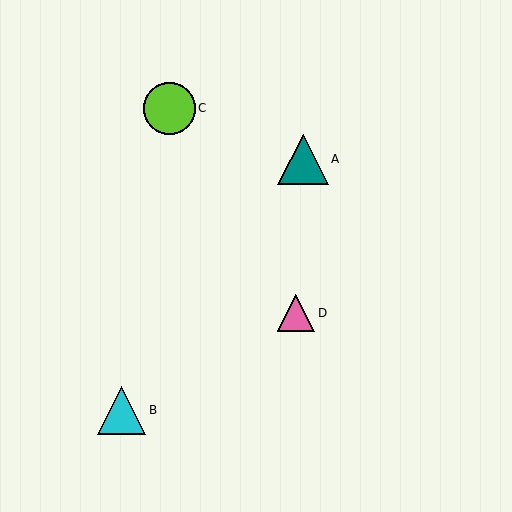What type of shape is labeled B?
Shape B is a cyan triangle.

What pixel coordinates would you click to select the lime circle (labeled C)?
Click at (169, 108) to select the lime circle C.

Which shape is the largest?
The lime circle (labeled C) is the largest.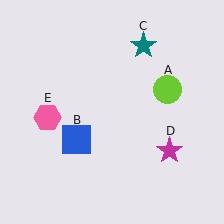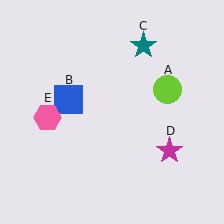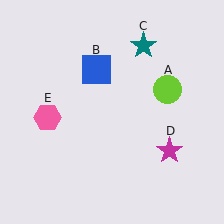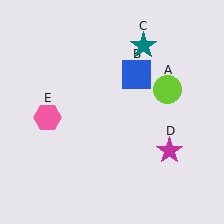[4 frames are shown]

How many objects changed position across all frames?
1 object changed position: blue square (object B).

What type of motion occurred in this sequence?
The blue square (object B) rotated clockwise around the center of the scene.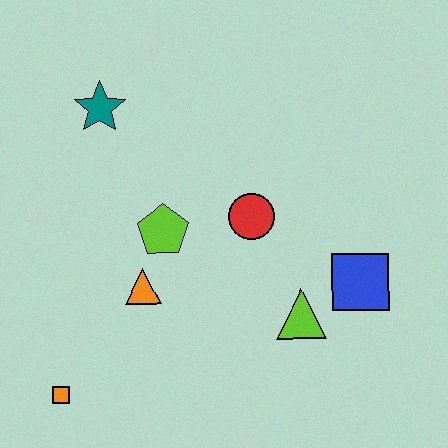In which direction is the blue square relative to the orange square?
The blue square is to the right of the orange square.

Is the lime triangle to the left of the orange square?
No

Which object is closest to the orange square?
The orange triangle is closest to the orange square.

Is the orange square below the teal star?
Yes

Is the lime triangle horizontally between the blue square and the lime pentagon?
Yes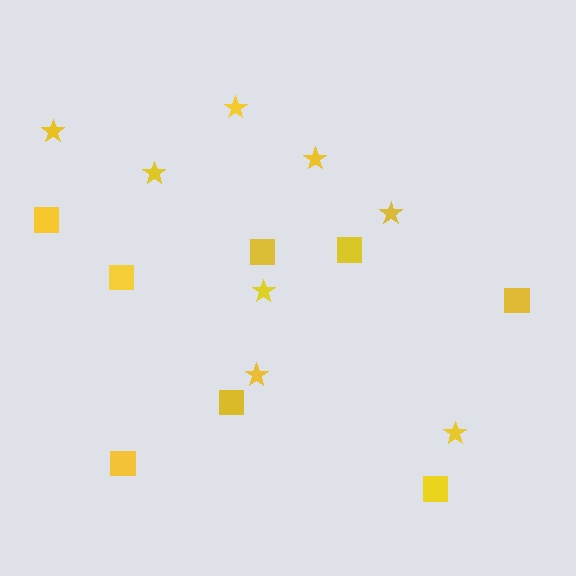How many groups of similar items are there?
There are 2 groups: one group of stars (8) and one group of squares (8).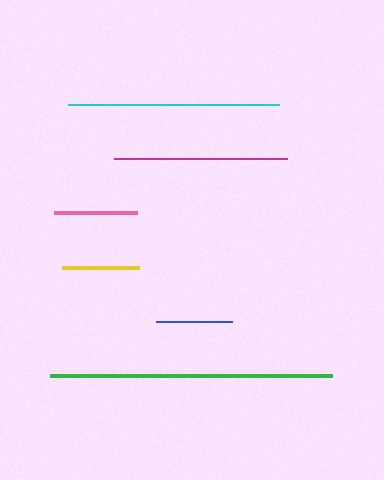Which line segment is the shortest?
The blue line is the shortest at approximately 77 pixels.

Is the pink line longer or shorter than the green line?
The green line is longer than the pink line.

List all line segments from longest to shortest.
From longest to shortest: green, cyan, magenta, pink, yellow, blue.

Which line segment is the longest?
The green line is the longest at approximately 282 pixels.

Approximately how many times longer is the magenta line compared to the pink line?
The magenta line is approximately 2.1 times the length of the pink line.